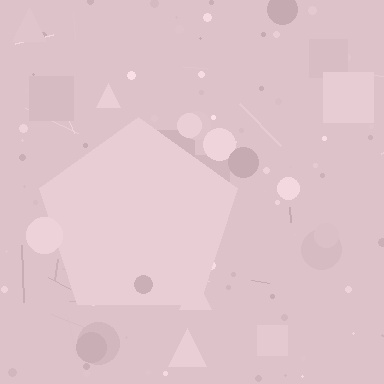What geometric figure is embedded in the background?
A pentagon is embedded in the background.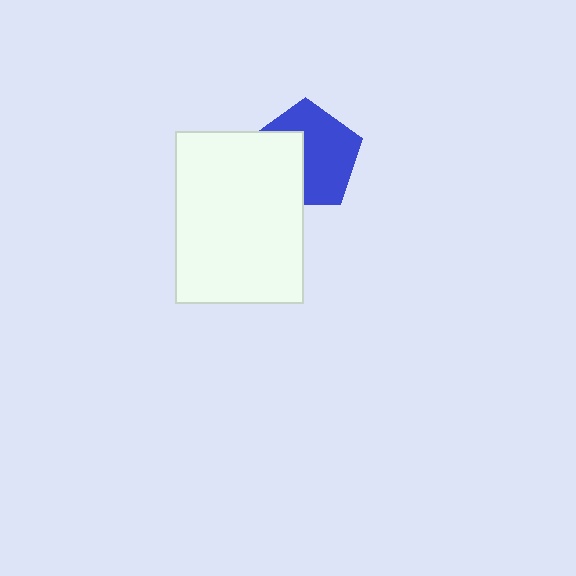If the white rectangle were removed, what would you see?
You would see the complete blue pentagon.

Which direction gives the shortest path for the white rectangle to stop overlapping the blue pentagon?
Moving left gives the shortest separation.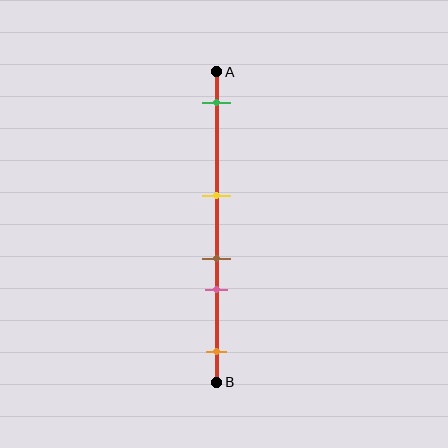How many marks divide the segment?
There are 5 marks dividing the segment.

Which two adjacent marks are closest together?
The brown and pink marks are the closest adjacent pair.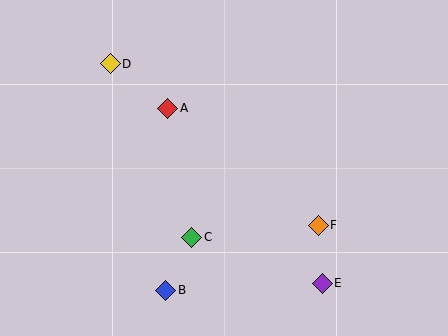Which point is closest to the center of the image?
Point C at (192, 237) is closest to the center.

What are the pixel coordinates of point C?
Point C is at (192, 237).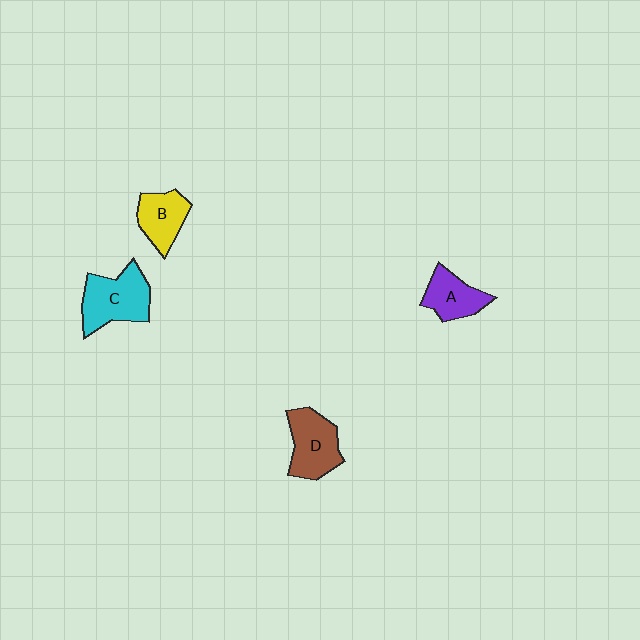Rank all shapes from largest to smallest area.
From largest to smallest: C (cyan), D (brown), A (purple), B (yellow).